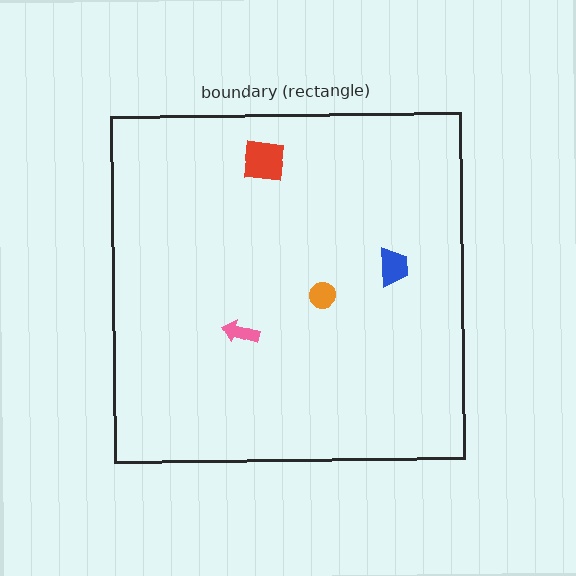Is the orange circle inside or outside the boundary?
Inside.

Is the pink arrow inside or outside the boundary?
Inside.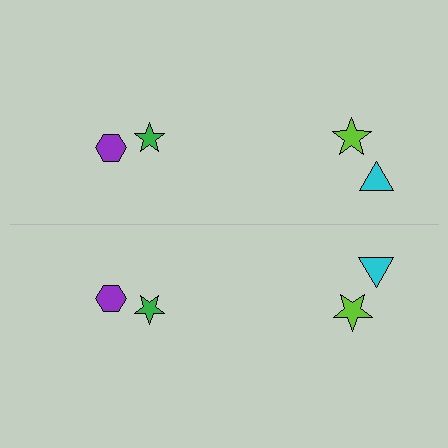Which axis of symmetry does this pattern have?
The pattern has a horizontal axis of symmetry running through the center of the image.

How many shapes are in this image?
There are 8 shapes in this image.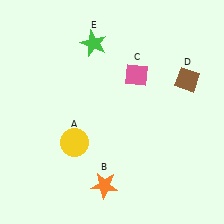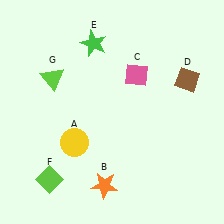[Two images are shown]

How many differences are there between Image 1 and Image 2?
There are 2 differences between the two images.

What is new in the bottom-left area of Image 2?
A lime diamond (F) was added in the bottom-left area of Image 2.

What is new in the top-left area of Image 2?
A lime triangle (G) was added in the top-left area of Image 2.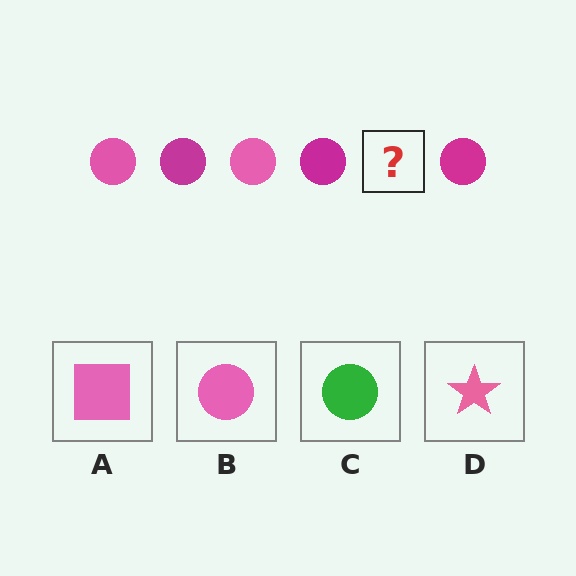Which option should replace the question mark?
Option B.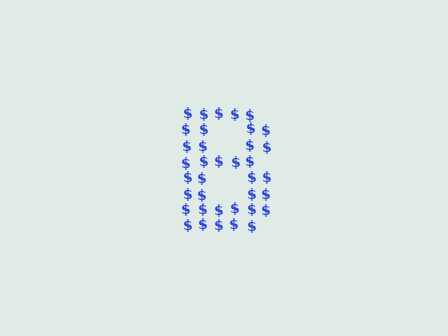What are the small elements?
The small elements are dollar signs.